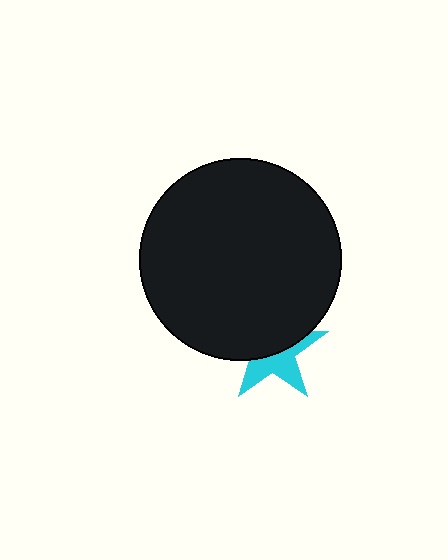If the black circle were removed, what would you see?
You would see the complete cyan star.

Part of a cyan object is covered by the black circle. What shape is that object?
It is a star.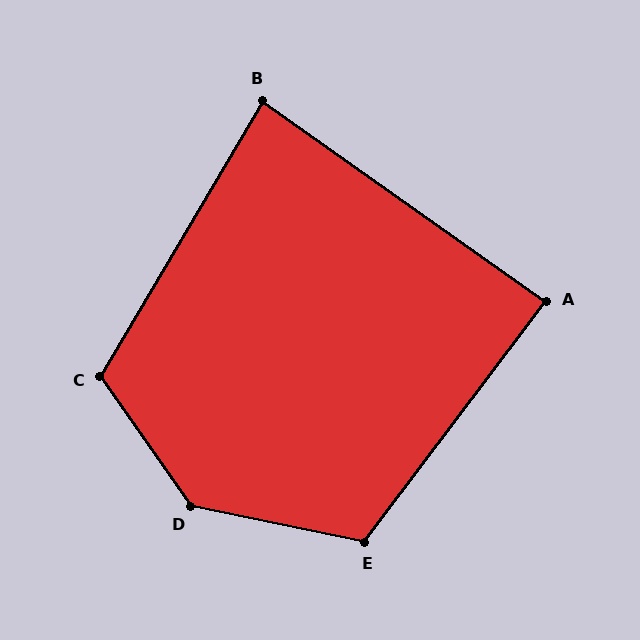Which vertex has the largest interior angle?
D, at approximately 137 degrees.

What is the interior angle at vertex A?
Approximately 88 degrees (approximately right).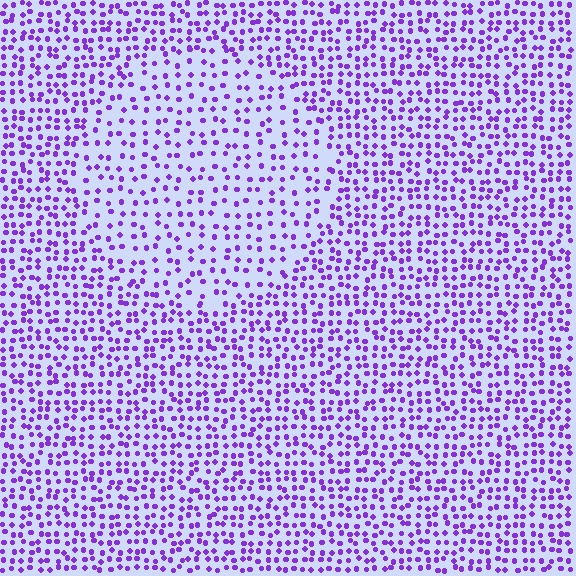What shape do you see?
I see a circle.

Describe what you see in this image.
The image contains small purple elements arranged at two different densities. A circle-shaped region is visible where the elements are less densely packed than the surrounding area.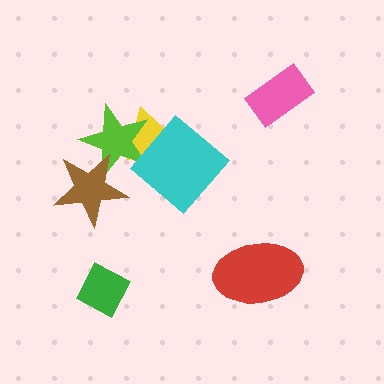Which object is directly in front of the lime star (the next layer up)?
The brown star is directly in front of the lime star.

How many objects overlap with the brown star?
1 object overlaps with the brown star.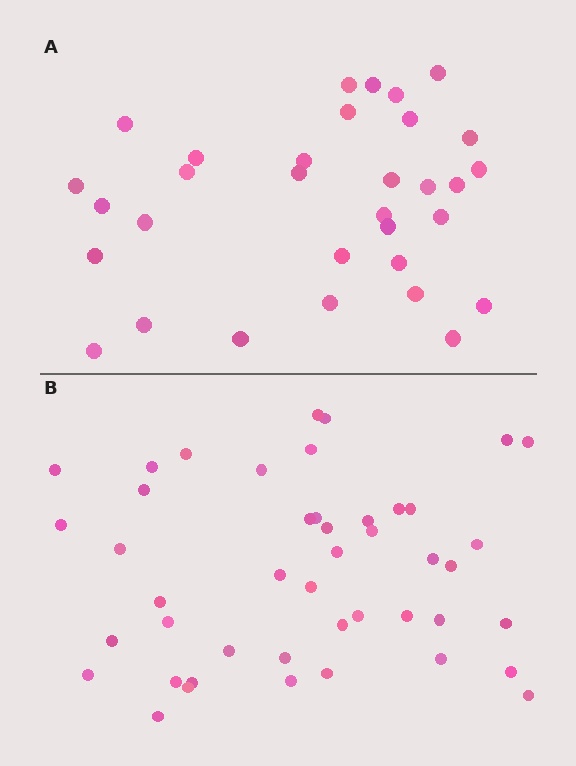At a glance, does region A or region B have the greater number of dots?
Region B (the bottom region) has more dots.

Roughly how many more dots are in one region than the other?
Region B has approximately 15 more dots than region A.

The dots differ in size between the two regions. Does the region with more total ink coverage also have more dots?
No. Region A has more total ink coverage because its dots are larger, but region B actually contains more individual dots. Total area can be misleading — the number of items is what matters here.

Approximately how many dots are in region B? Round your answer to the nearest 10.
About 40 dots. (The exact count is 45, which rounds to 40.)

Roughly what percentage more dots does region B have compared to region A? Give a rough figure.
About 40% more.